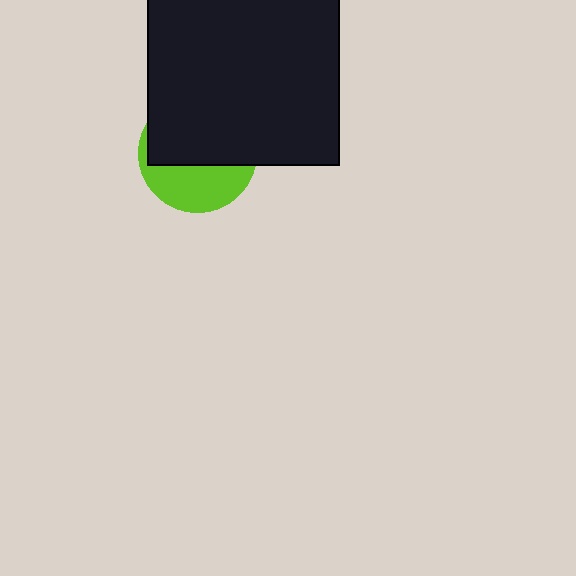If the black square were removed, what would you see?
You would see the complete lime circle.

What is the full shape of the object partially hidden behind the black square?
The partially hidden object is a lime circle.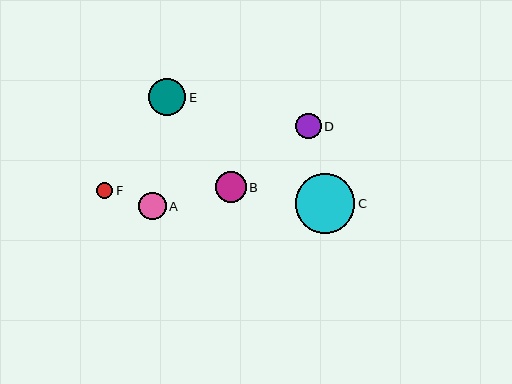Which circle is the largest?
Circle C is the largest with a size of approximately 59 pixels.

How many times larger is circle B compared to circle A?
Circle B is approximately 1.1 times the size of circle A.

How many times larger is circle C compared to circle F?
Circle C is approximately 3.7 times the size of circle F.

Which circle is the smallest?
Circle F is the smallest with a size of approximately 16 pixels.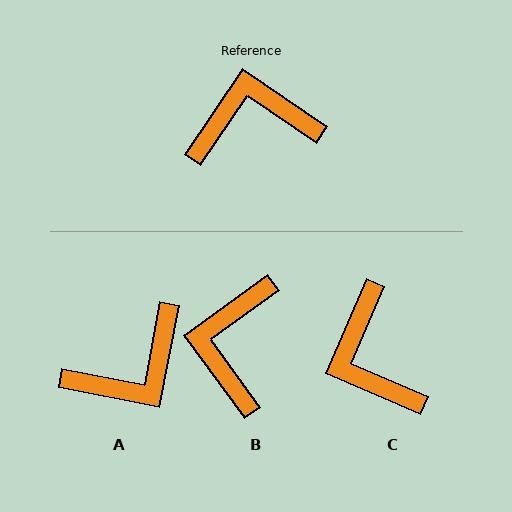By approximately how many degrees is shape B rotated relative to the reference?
Approximately 70 degrees counter-clockwise.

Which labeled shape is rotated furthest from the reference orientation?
A, about 157 degrees away.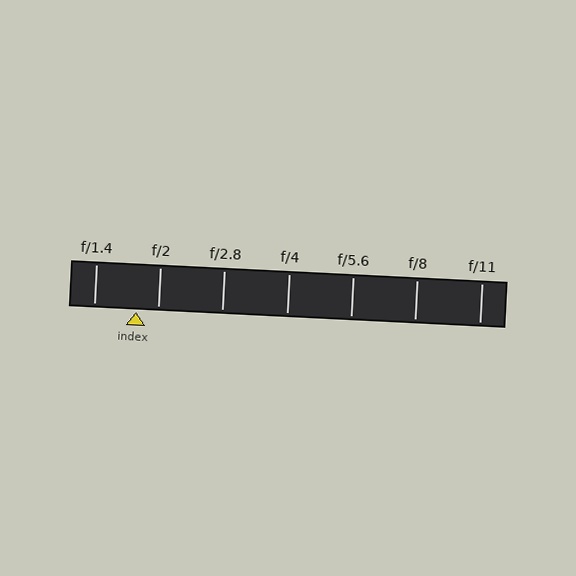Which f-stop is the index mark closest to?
The index mark is closest to f/2.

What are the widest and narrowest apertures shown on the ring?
The widest aperture shown is f/1.4 and the narrowest is f/11.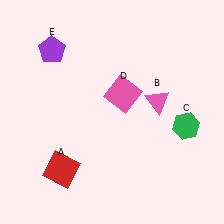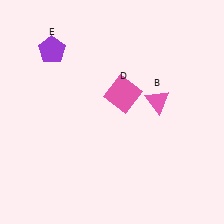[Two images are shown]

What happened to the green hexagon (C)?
The green hexagon (C) was removed in Image 2. It was in the bottom-right area of Image 1.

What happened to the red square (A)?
The red square (A) was removed in Image 2. It was in the bottom-left area of Image 1.